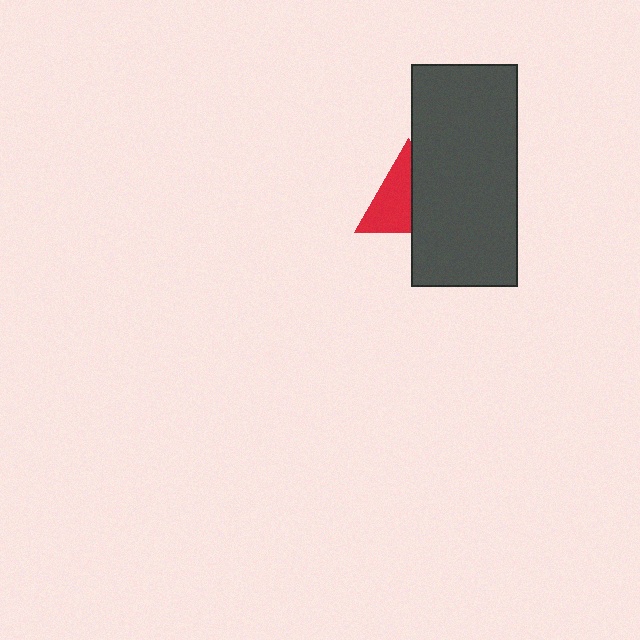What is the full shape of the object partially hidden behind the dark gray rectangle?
The partially hidden object is a red triangle.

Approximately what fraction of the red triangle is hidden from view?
Roughly 45% of the red triangle is hidden behind the dark gray rectangle.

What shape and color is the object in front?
The object in front is a dark gray rectangle.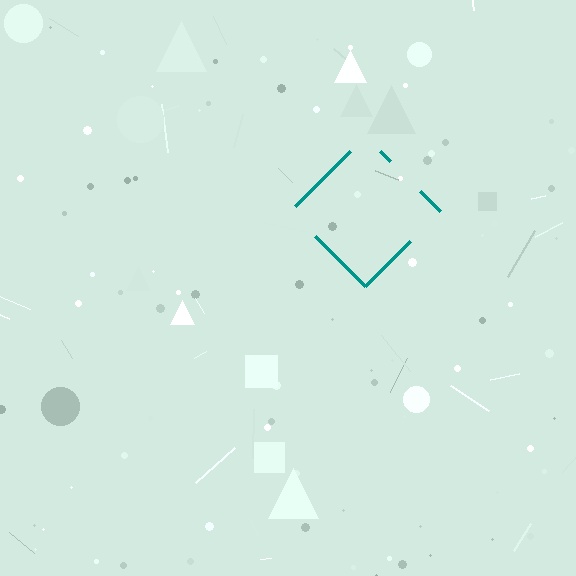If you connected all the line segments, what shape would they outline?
They would outline a diamond.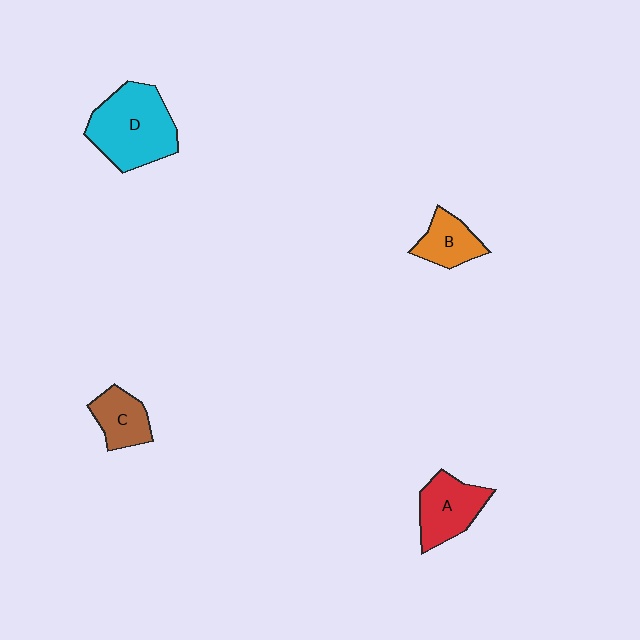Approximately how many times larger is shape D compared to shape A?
Approximately 1.6 times.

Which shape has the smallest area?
Shape B (orange).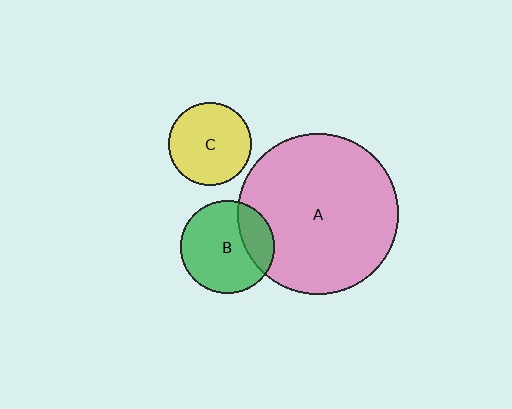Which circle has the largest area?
Circle A (pink).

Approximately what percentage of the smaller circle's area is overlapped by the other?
Approximately 25%.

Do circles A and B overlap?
Yes.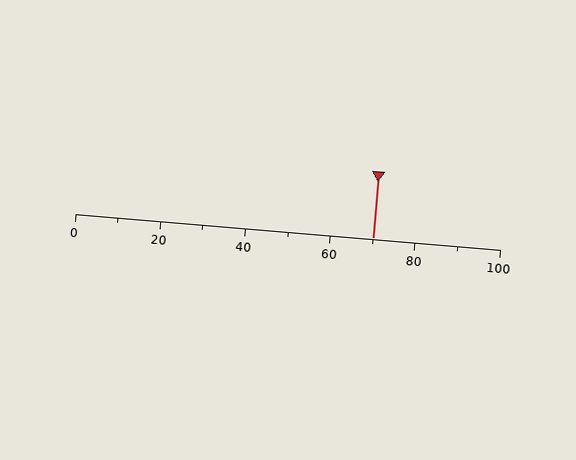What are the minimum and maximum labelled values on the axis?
The axis runs from 0 to 100.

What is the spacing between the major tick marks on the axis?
The major ticks are spaced 20 apart.